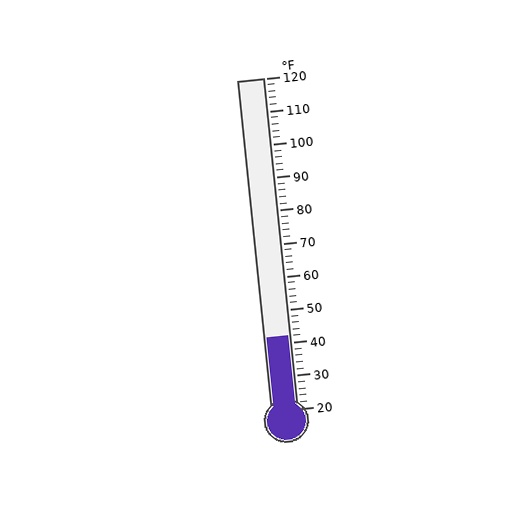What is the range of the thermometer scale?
The thermometer scale ranges from 20°F to 120°F.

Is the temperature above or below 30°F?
The temperature is above 30°F.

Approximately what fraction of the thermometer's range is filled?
The thermometer is filled to approximately 20% of its range.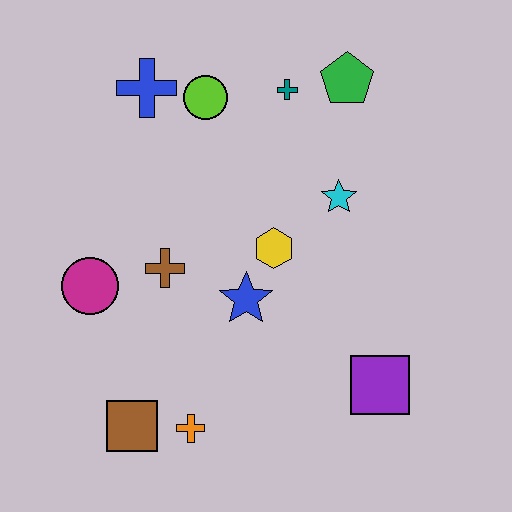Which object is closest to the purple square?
The blue star is closest to the purple square.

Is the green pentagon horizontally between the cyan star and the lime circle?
No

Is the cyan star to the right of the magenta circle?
Yes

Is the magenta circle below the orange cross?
No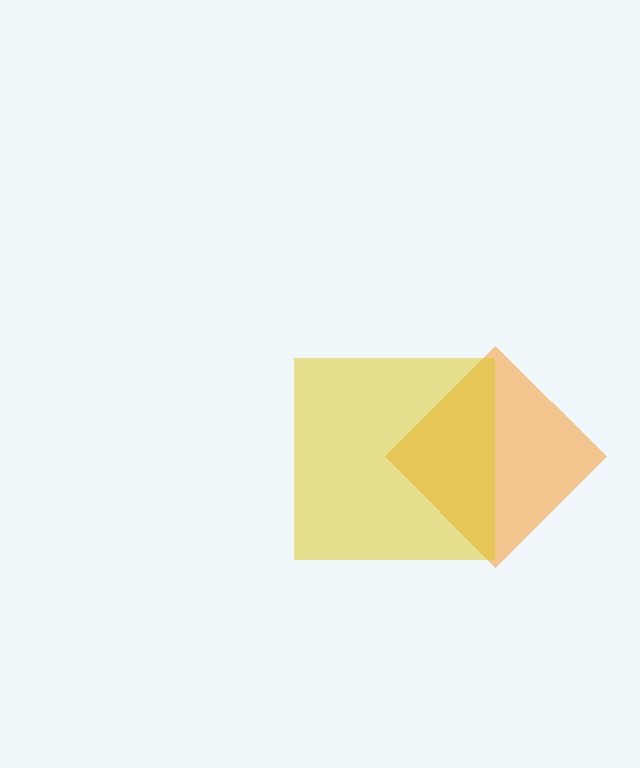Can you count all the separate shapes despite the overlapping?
Yes, there are 2 separate shapes.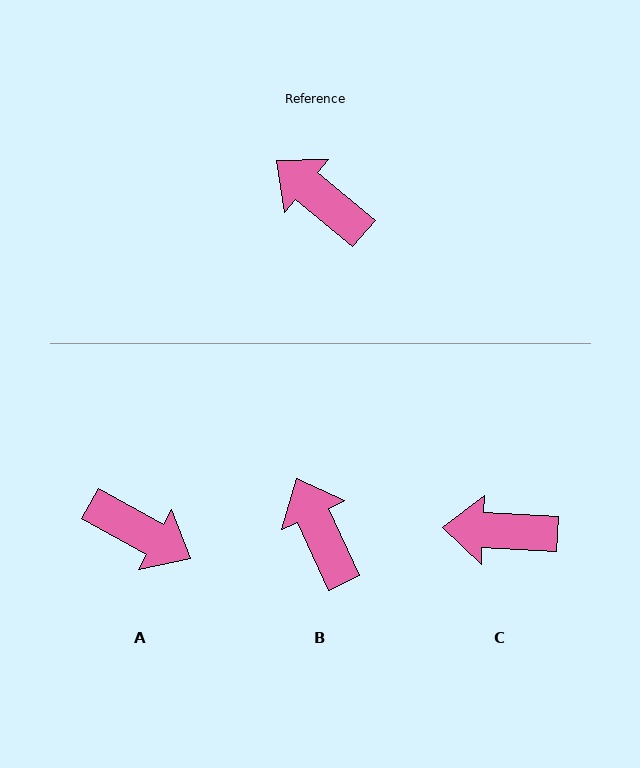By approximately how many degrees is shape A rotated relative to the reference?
Approximately 169 degrees clockwise.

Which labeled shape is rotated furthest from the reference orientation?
A, about 169 degrees away.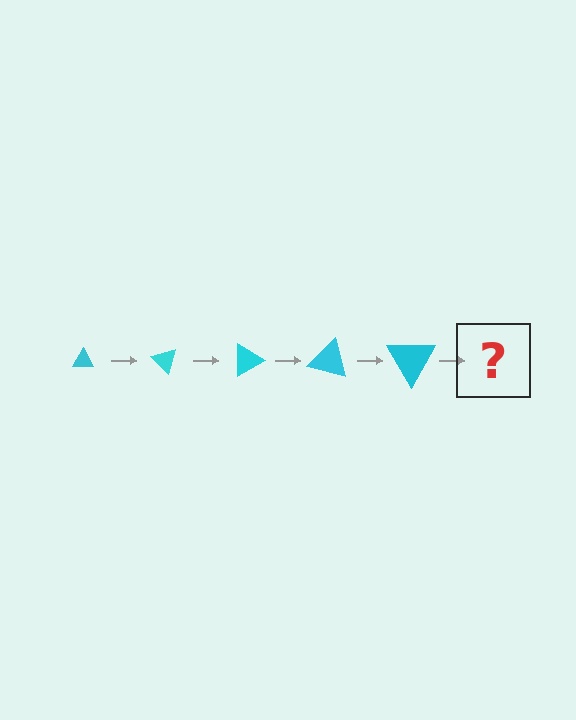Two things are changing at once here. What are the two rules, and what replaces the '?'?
The two rules are that the triangle grows larger each step and it rotates 45 degrees each step. The '?' should be a triangle, larger than the previous one and rotated 225 degrees from the start.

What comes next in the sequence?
The next element should be a triangle, larger than the previous one and rotated 225 degrees from the start.